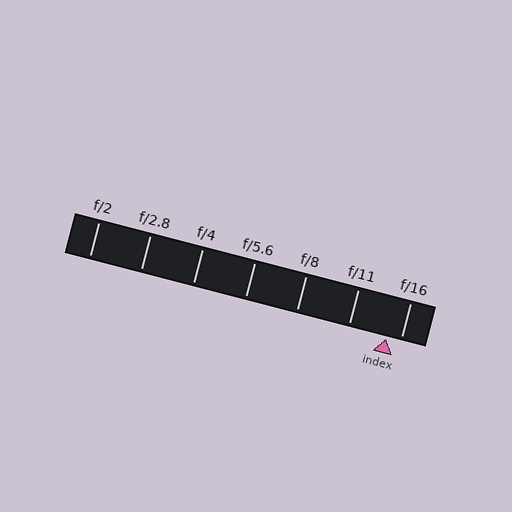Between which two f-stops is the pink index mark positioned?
The index mark is between f/11 and f/16.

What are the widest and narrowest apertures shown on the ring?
The widest aperture shown is f/2 and the narrowest is f/16.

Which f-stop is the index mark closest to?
The index mark is closest to f/16.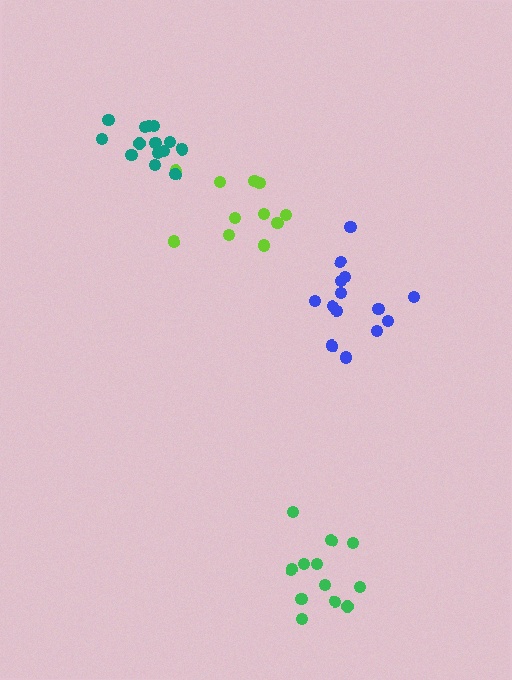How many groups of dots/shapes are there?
There are 4 groups.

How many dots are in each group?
Group 1: 12 dots, Group 2: 11 dots, Group 3: 14 dots, Group 4: 14 dots (51 total).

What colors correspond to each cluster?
The clusters are colored: green, lime, teal, blue.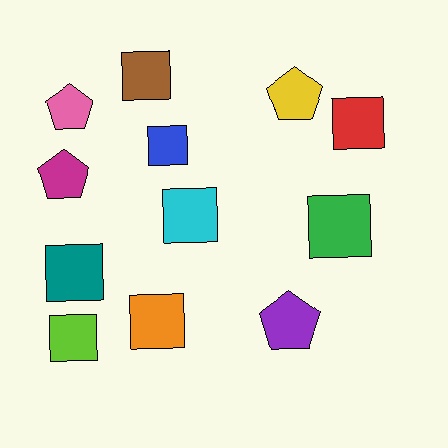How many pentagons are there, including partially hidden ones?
There are 4 pentagons.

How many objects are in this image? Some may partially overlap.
There are 12 objects.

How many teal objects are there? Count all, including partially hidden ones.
There is 1 teal object.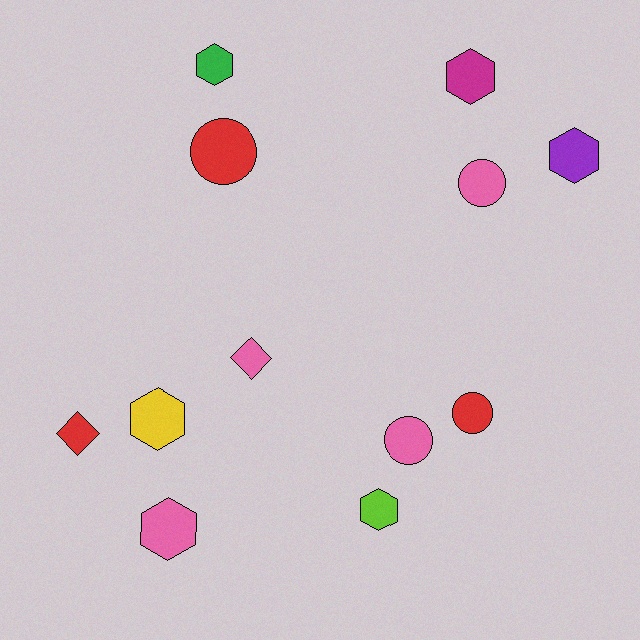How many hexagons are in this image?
There are 6 hexagons.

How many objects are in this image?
There are 12 objects.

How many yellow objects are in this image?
There is 1 yellow object.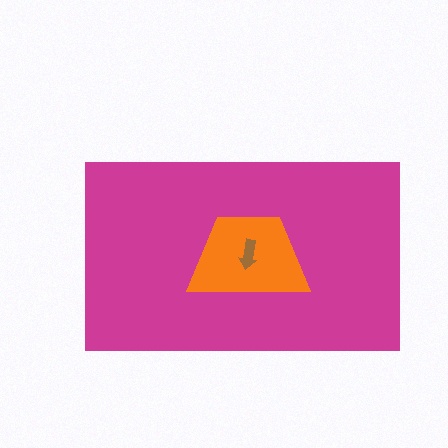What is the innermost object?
The brown arrow.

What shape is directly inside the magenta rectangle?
The orange trapezoid.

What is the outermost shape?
The magenta rectangle.